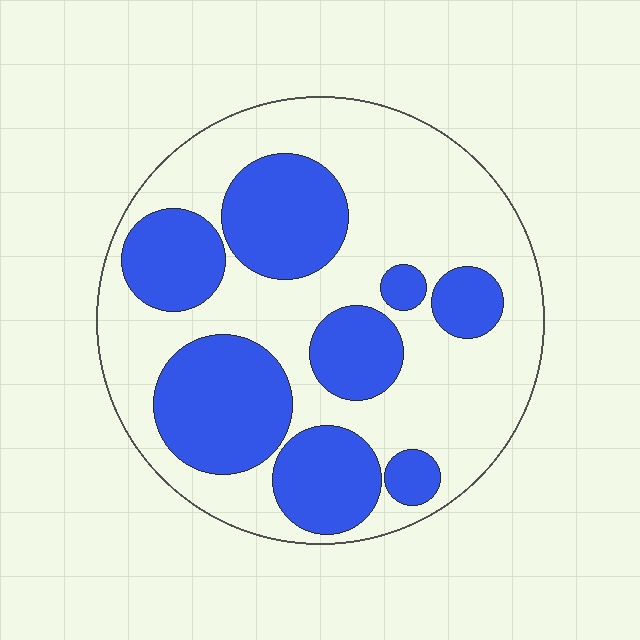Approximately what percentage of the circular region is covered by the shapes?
Approximately 40%.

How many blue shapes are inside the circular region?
8.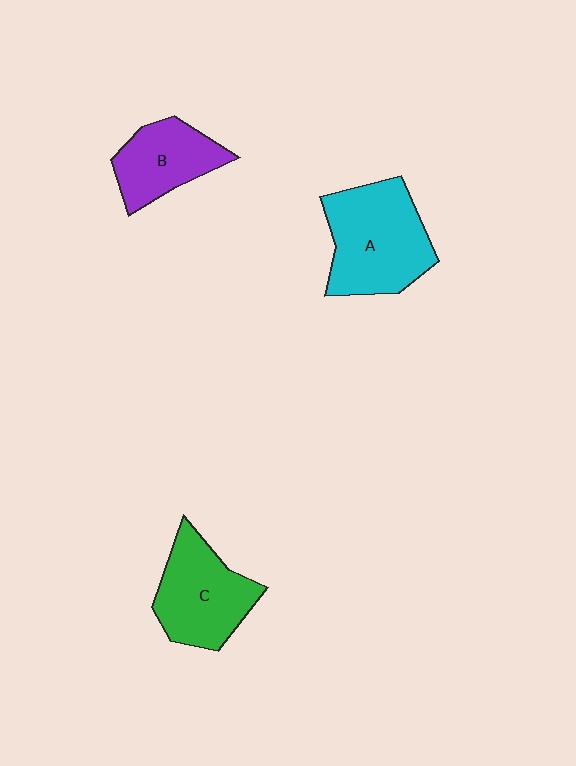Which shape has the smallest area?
Shape B (purple).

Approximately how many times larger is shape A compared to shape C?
Approximately 1.2 times.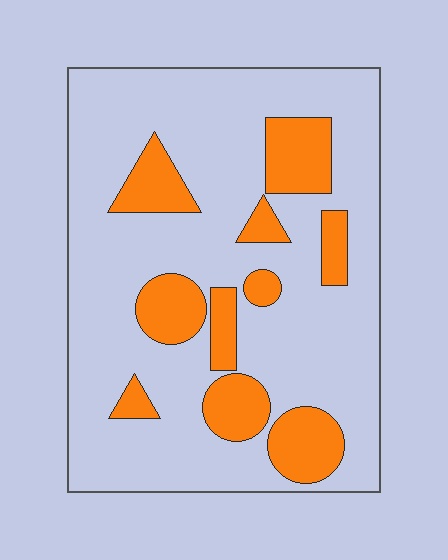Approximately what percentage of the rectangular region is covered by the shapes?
Approximately 20%.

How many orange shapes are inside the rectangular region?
10.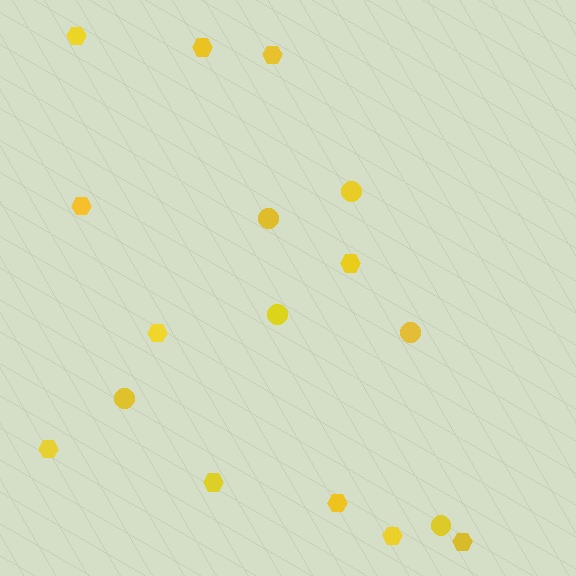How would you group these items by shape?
There are 2 groups: one group of circles (6) and one group of hexagons (11).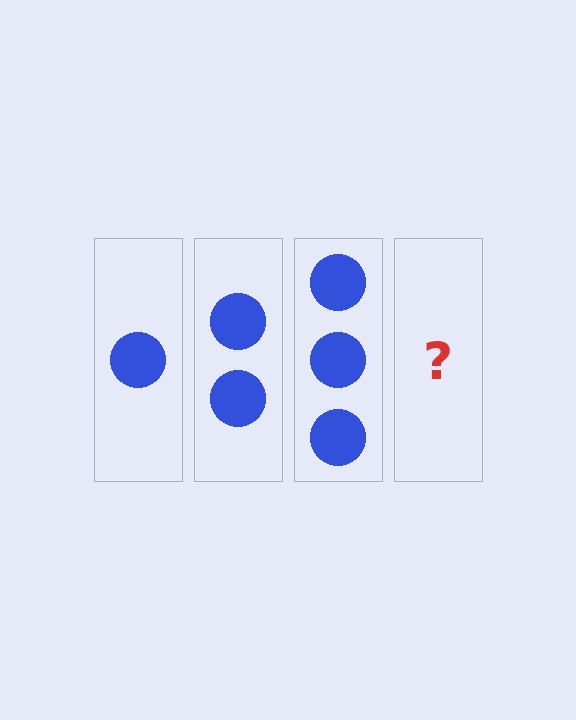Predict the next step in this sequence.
The next step is 4 circles.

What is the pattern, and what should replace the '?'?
The pattern is that each step adds one more circle. The '?' should be 4 circles.